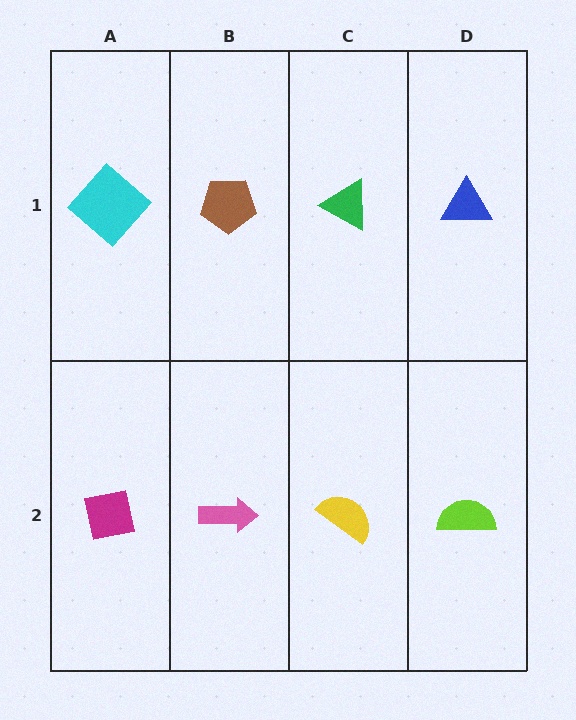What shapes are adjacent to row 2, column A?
A cyan diamond (row 1, column A), a pink arrow (row 2, column B).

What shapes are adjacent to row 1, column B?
A pink arrow (row 2, column B), a cyan diamond (row 1, column A), a green triangle (row 1, column C).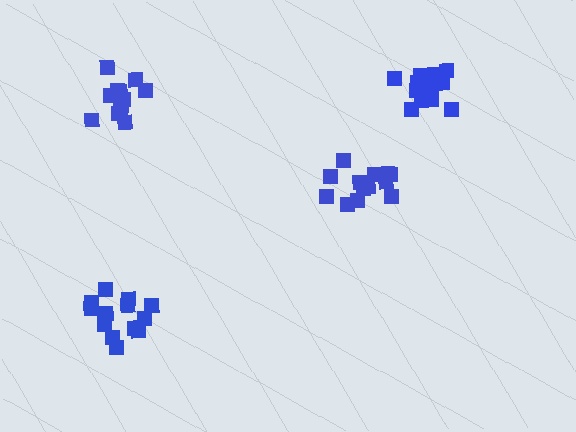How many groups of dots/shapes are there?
There are 4 groups.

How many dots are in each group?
Group 1: 14 dots, Group 2: 13 dots, Group 3: 14 dots, Group 4: 12 dots (53 total).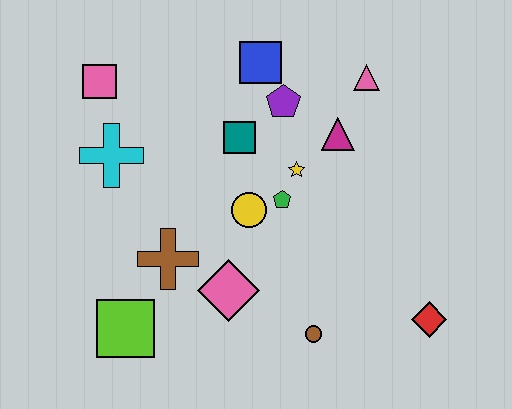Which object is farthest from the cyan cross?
The red diamond is farthest from the cyan cross.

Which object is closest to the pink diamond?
The brown cross is closest to the pink diamond.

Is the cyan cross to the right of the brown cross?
No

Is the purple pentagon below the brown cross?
No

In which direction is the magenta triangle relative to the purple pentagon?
The magenta triangle is to the right of the purple pentagon.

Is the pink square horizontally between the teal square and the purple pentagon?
No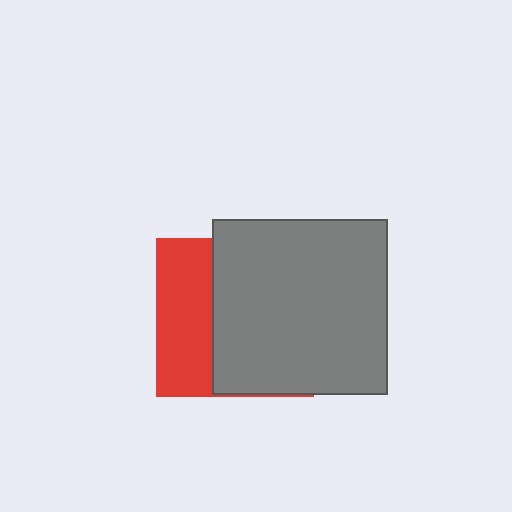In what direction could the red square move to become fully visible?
The red square could move left. That would shift it out from behind the gray square entirely.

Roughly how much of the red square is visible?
A small part of it is visible (roughly 36%).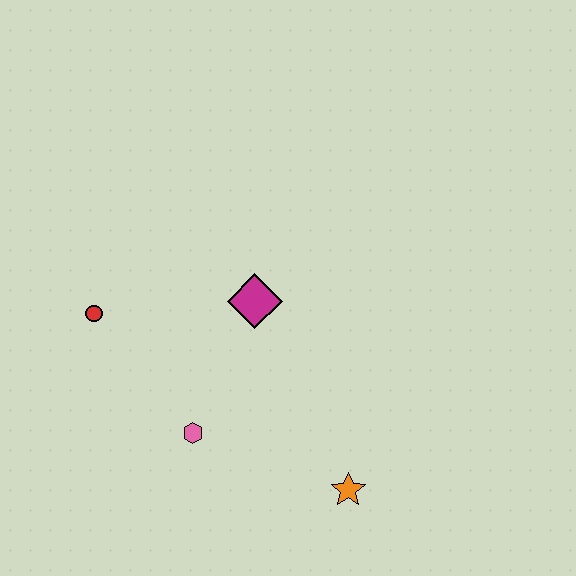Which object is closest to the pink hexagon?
The magenta diamond is closest to the pink hexagon.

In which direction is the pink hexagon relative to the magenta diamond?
The pink hexagon is below the magenta diamond.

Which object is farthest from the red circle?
The orange star is farthest from the red circle.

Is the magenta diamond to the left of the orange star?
Yes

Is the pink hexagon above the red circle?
No